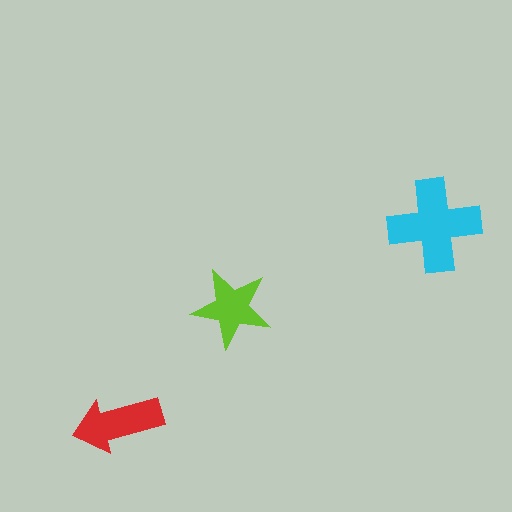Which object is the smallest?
The lime star.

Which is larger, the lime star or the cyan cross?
The cyan cross.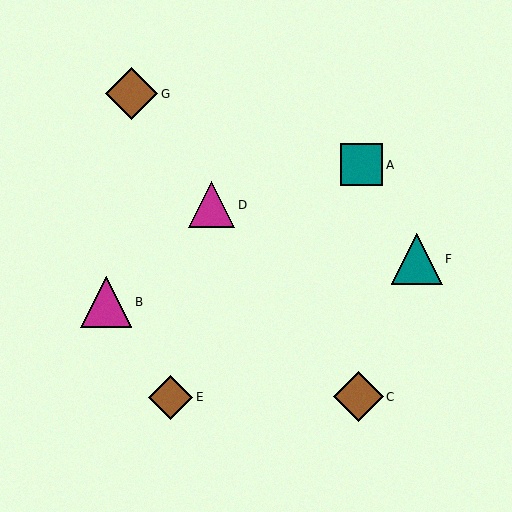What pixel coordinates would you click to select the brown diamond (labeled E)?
Click at (171, 397) to select the brown diamond E.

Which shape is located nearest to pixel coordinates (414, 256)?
The teal triangle (labeled F) at (417, 259) is nearest to that location.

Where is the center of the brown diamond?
The center of the brown diamond is at (358, 397).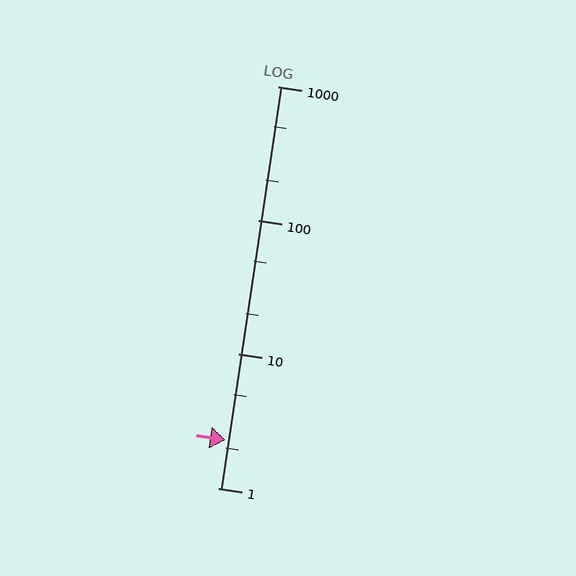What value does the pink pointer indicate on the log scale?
The pointer indicates approximately 2.3.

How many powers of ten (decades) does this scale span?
The scale spans 3 decades, from 1 to 1000.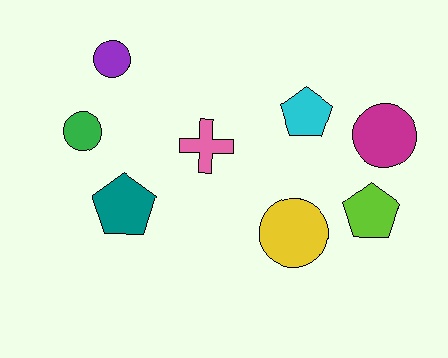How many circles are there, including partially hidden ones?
There are 4 circles.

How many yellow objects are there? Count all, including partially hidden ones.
There is 1 yellow object.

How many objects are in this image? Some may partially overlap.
There are 8 objects.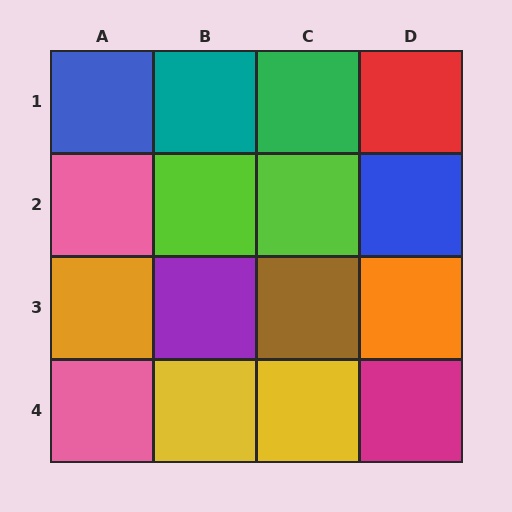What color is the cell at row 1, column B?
Teal.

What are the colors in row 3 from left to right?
Orange, purple, brown, orange.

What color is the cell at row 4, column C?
Yellow.